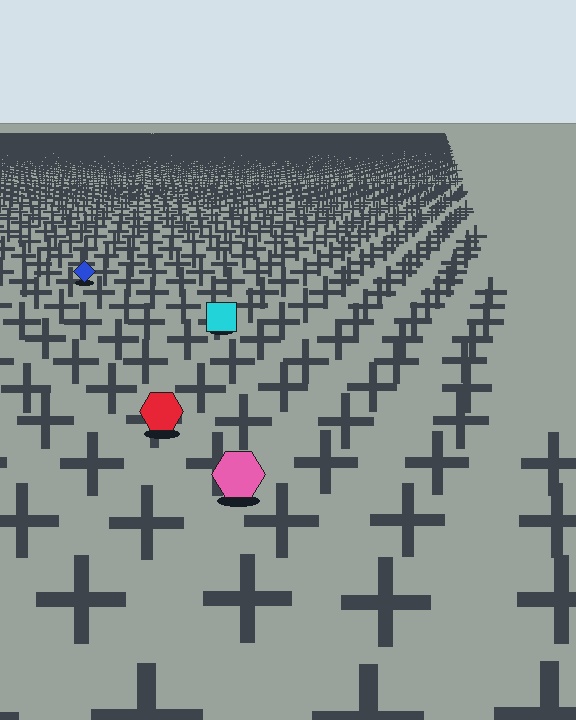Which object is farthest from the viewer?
The blue diamond is farthest from the viewer. It appears smaller and the ground texture around it is denser.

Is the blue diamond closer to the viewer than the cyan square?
No. The cyan square is closer — you can tell from the texture gradient: the ground texture is coarser near it.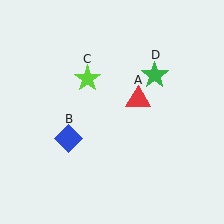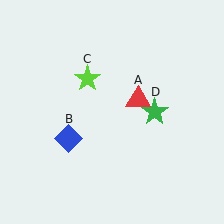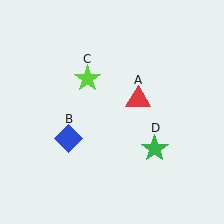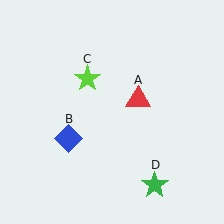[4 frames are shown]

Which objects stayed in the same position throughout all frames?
Red triangle (object A) and blue diamond (object B) and lime star (object C) remained stationary.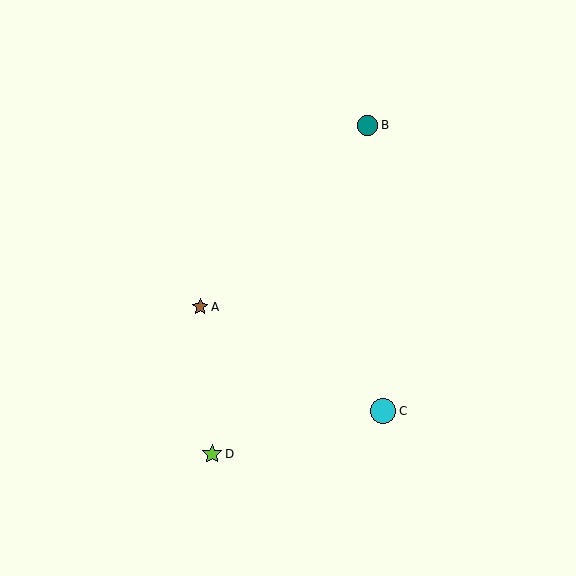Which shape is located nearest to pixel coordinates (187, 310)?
The brown star (labeled A) at (200, 307) is nearest to that location.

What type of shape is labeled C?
Shape C is a cyan circle.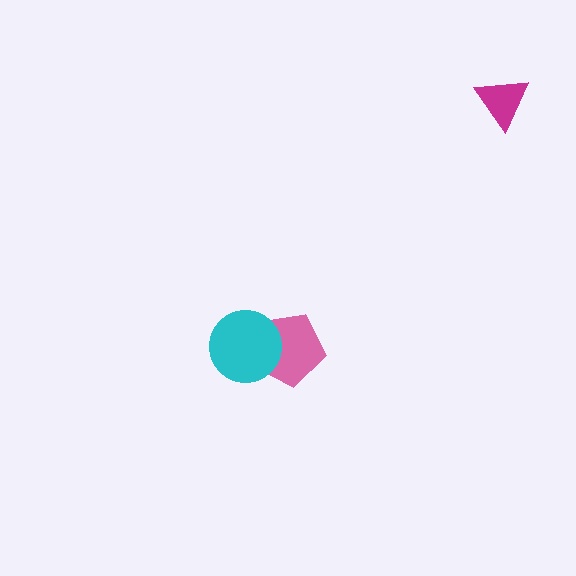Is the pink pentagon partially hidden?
Yes, it is partially covered by another shape.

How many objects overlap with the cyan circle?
1 object overlaps with the cyan circle.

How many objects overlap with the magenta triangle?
0 objects overlap with the magenta triangle.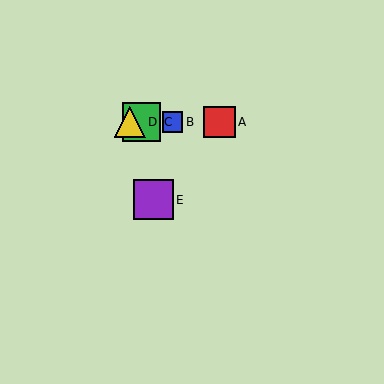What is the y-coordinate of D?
Object D is at y≈122.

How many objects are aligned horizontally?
4 objects (A, B, C, D) are aligned horizontally.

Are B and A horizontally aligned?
Yes, both are at y≈122.